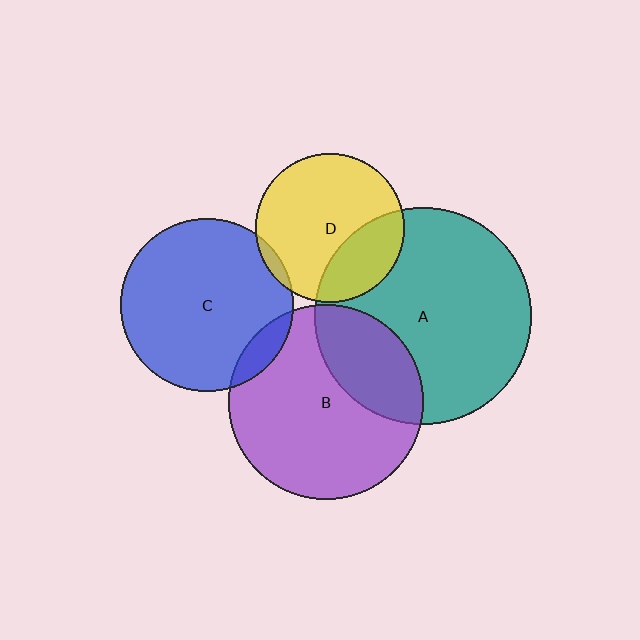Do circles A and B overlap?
Yes.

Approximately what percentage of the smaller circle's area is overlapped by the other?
Approximately 30%.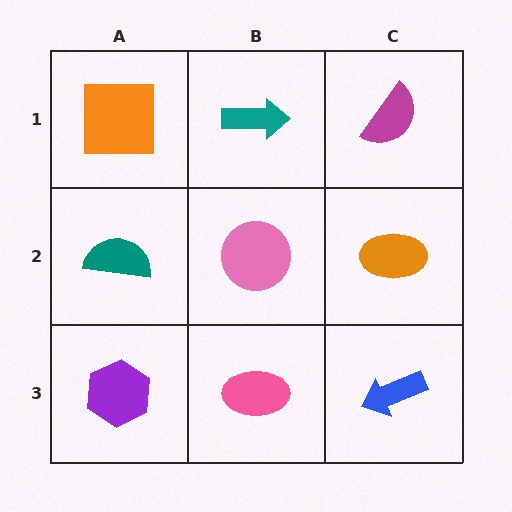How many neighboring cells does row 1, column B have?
3.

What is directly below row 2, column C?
A blue arrow.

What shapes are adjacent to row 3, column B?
A pink circle (row 2, column B), a purple hexagon (row 3, column A), a blue arrow (row 3, column C).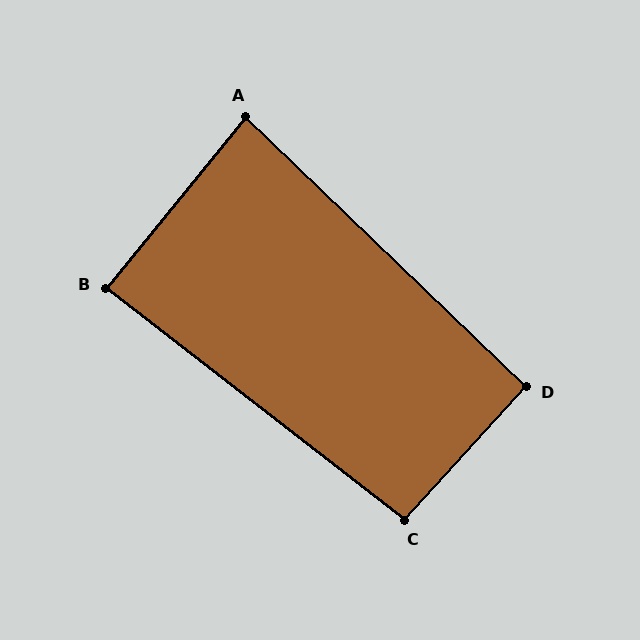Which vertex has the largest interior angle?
C, at approximately 95 degrees.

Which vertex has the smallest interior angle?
A, at approximately 85 degrees.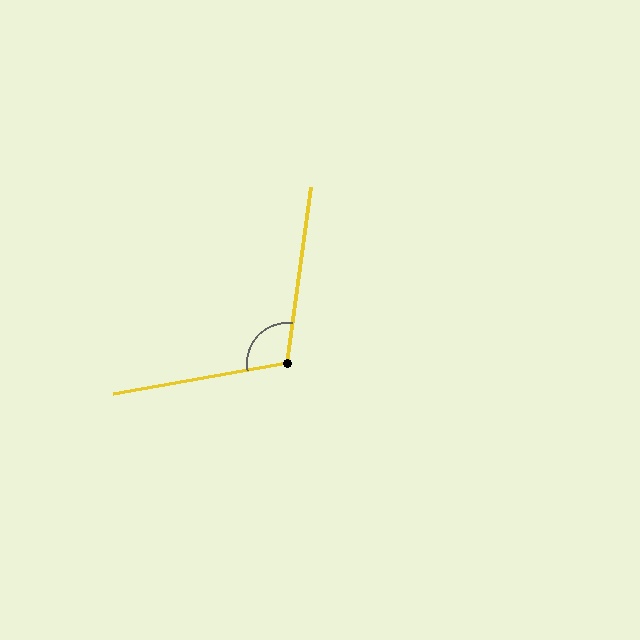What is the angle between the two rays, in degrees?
Approximately 108 degrees.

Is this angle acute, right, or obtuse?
It is obtuse.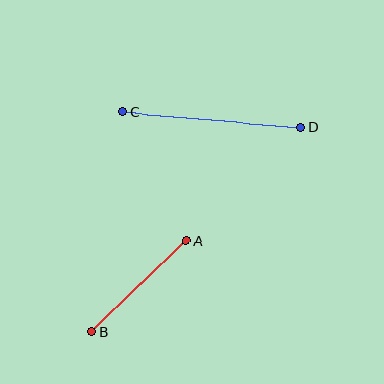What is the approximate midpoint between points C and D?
The midpoint is at approximately (211, 120) pixels.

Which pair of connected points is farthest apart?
Points C and D are farthest apart.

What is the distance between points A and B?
The distance is approximately 132 pixels.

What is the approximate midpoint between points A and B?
The midpoint is at approximately (139, 286) pixels.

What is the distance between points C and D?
The distance is approximately 178 pixels.